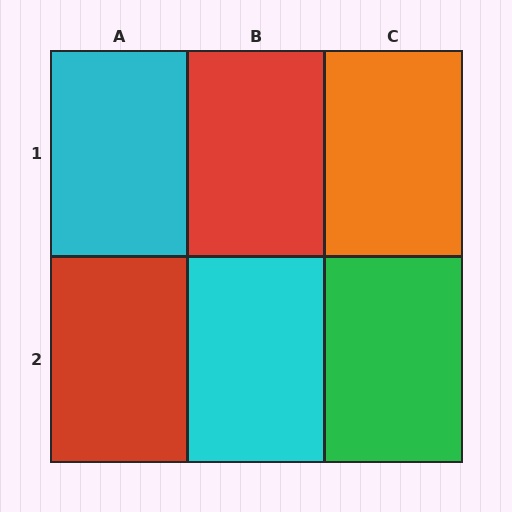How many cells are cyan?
2 cells are cyan.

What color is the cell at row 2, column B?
Cyan.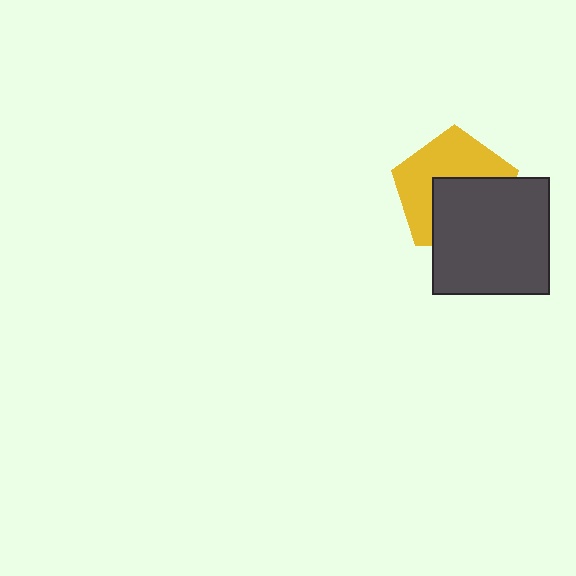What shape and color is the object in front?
The object in front is a dark gray square.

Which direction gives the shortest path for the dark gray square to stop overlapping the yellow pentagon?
Moving down gives the shortest separation.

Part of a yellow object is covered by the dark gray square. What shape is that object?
It is a pentagon.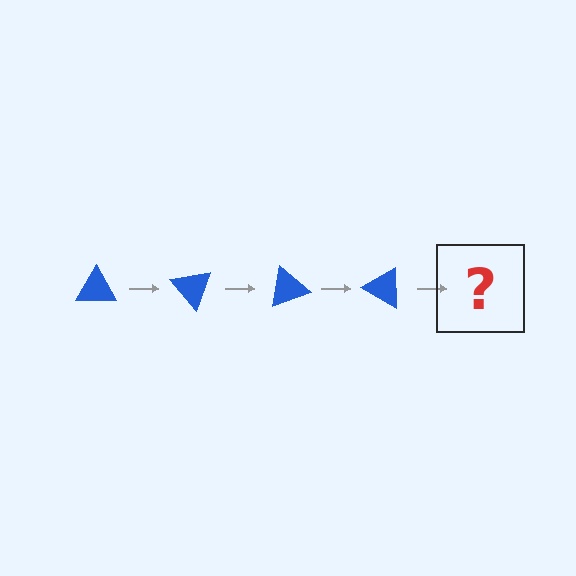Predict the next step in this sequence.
The next step is a blue triangle rotated 200 degrees.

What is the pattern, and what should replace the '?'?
The pattern is that the triangle rotates 50 degrees each step. The '?' should be a blue triangle rotated 200 degrees.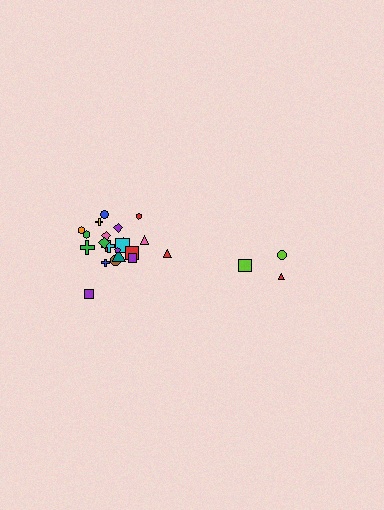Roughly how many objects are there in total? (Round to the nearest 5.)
Roughly 25 objects in total.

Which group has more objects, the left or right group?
The left group.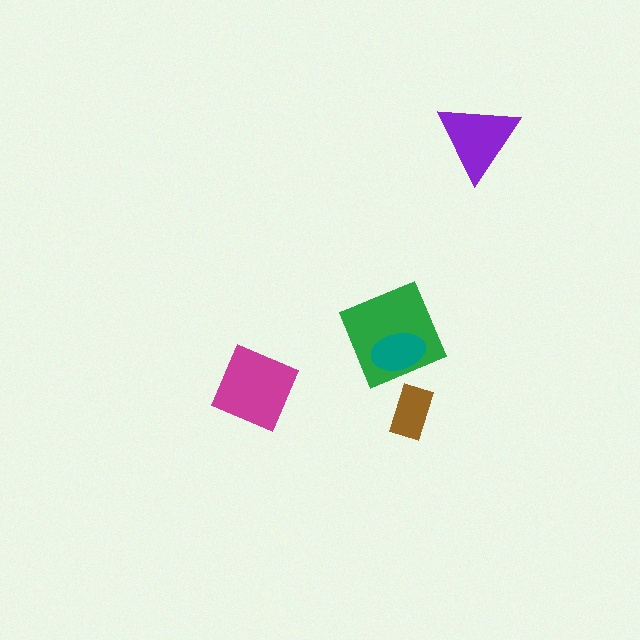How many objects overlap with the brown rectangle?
0 objects overlap with the brown rectangle.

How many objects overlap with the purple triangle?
0 objects overlap with the purple triangle.